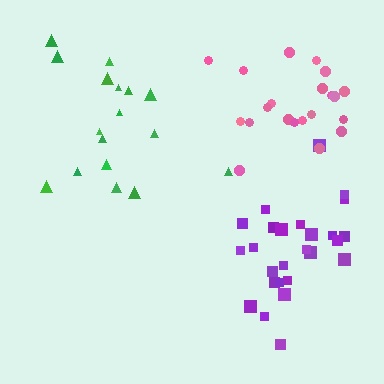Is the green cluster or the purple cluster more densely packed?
Purple.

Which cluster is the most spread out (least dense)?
Green.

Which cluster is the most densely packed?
Purple.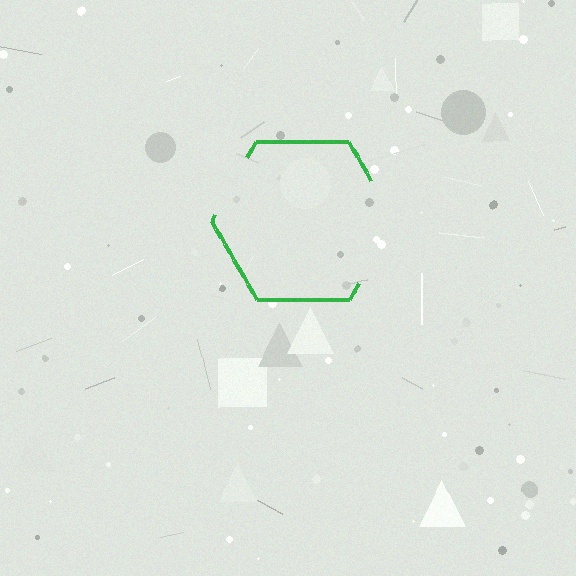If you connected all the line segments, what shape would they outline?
They would outline a hexagon.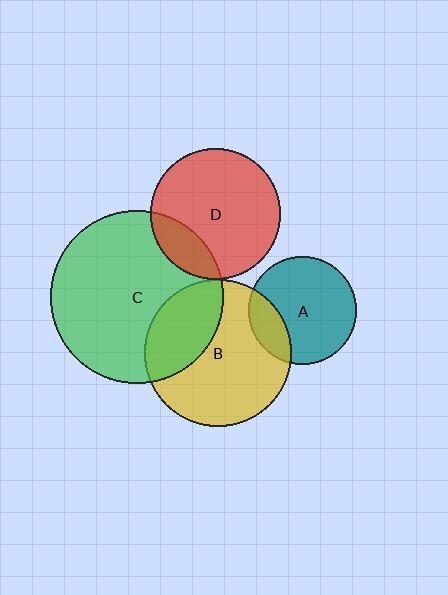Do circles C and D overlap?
Yes.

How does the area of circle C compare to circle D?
Approximately 1.7 times.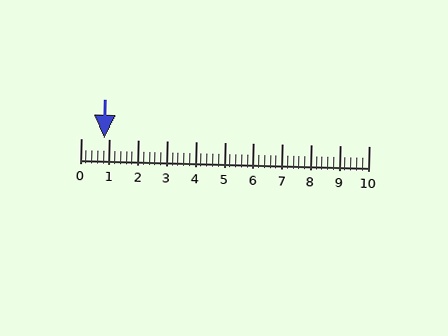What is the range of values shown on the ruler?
The ruler shows values from 0 to 10.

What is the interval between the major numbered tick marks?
The major tick marks are spaced 1 units apart.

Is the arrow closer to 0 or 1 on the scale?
The arrow is closer to 1.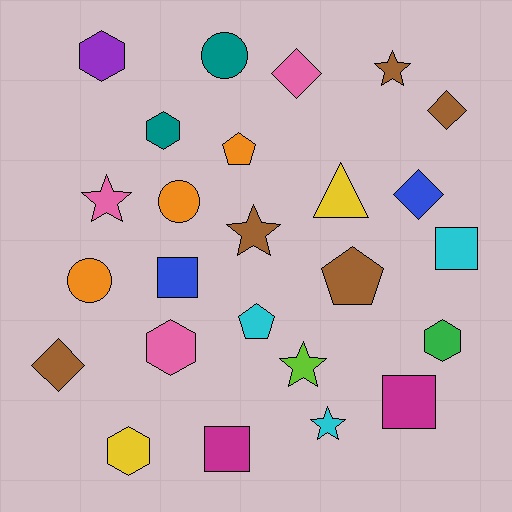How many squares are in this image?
There are 4 squares.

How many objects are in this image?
There are 25 objects.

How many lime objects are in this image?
There is 1 lime object.